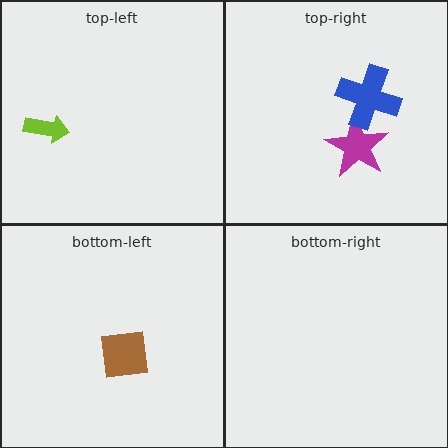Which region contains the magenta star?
The top-right region.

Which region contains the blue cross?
The top-right region.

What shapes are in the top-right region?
The magenta star, the blue cross.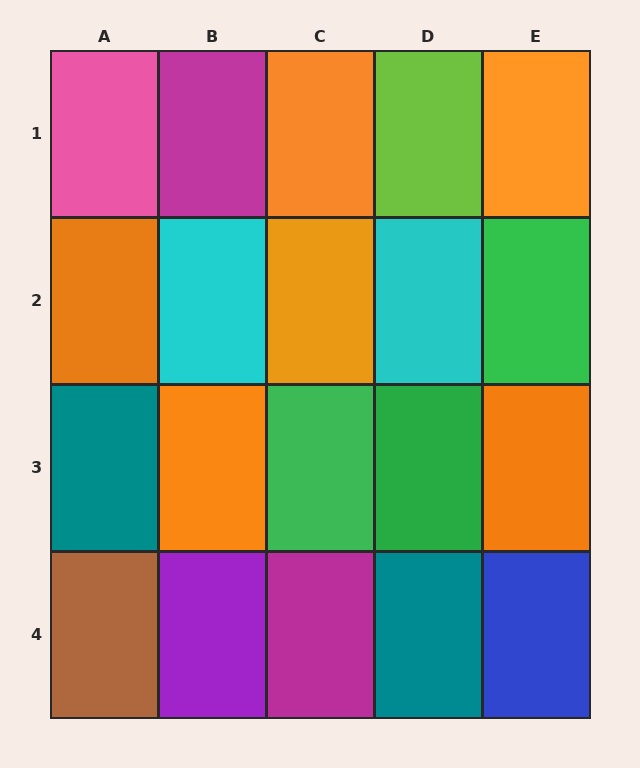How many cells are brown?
1 cell is brown.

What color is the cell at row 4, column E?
Blue.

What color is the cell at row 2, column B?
Cyan.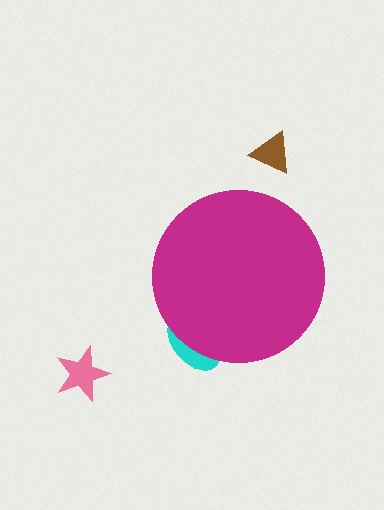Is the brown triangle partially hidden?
No, the brown triangle is fully visible.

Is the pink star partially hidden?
No, the pink star is fully visible.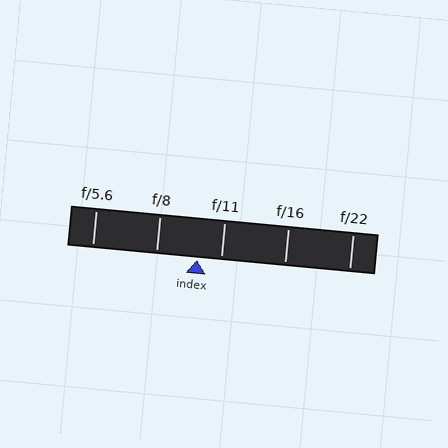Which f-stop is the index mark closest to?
The index mark is closest to f/11.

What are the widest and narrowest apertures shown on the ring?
The widest aperture shown is f/5.6 and the narrowest is f/22.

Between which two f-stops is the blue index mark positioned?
The index mark is between f/8 and f/11.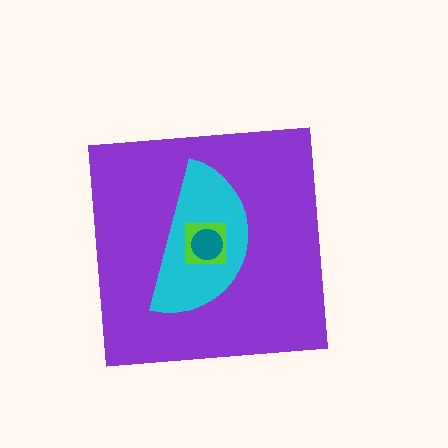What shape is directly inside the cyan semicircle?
The lime square.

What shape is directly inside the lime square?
The teal circle.